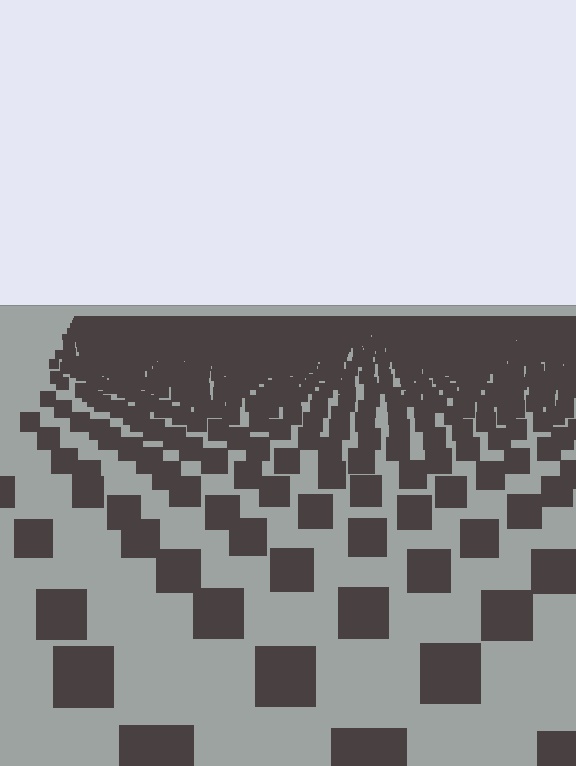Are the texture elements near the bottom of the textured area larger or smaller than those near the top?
Larger. Near the bottom, elements are closer to the viewer and appear at a bigger on-screen size.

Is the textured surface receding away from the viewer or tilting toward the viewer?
The surface is receding away from the viewer. Texture elements get smaller and denser toward the top.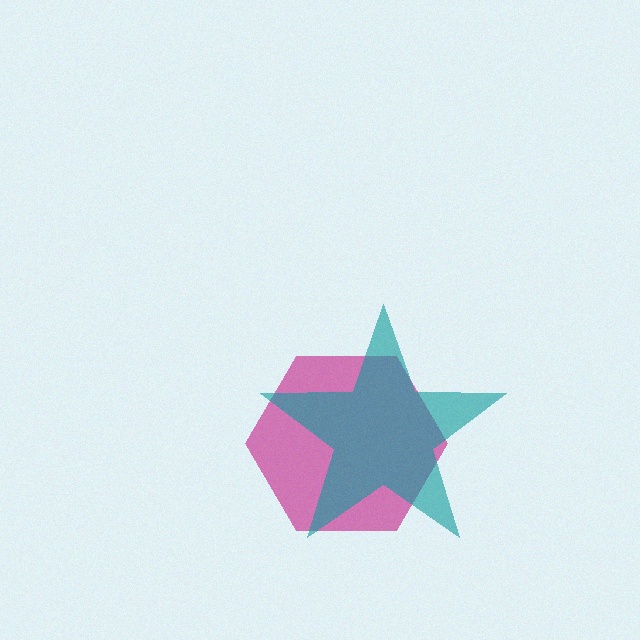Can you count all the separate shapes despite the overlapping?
Yes, there are 2 separate shapes.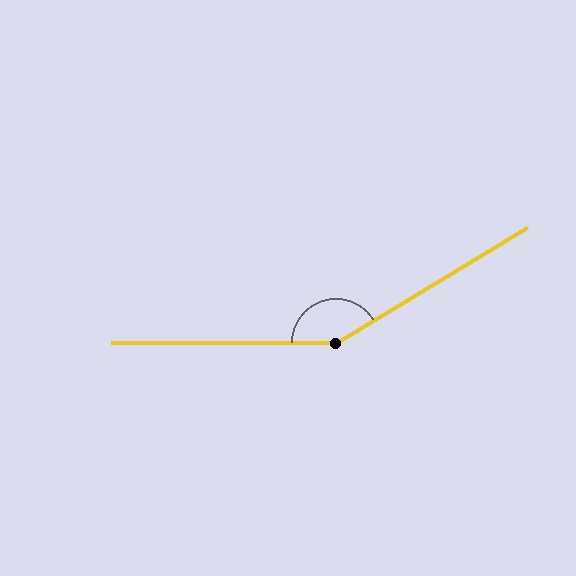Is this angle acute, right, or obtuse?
It is obtuse.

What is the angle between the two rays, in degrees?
Approximately 149 degrees.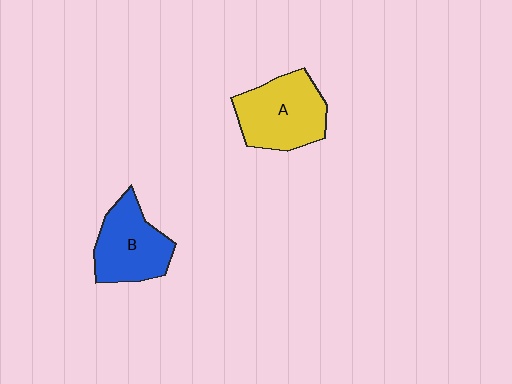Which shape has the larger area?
Shape A (yellow).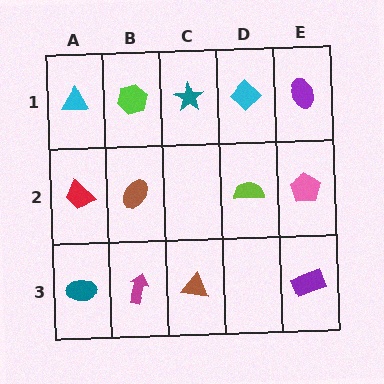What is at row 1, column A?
A cyan triangle.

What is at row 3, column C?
A brown triangle.